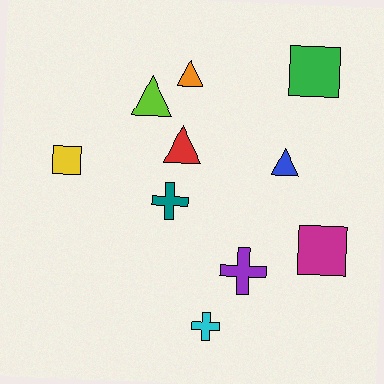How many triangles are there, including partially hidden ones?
There are 4 triangles.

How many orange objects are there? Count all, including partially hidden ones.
There is 1 orange object.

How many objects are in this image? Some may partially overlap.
There are 10 objects.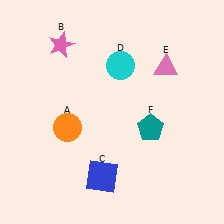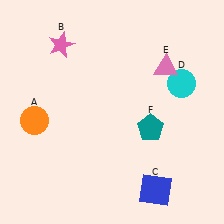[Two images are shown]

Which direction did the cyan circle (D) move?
The cyan circle (D) moved right.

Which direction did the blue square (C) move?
The blue square (C) moved right.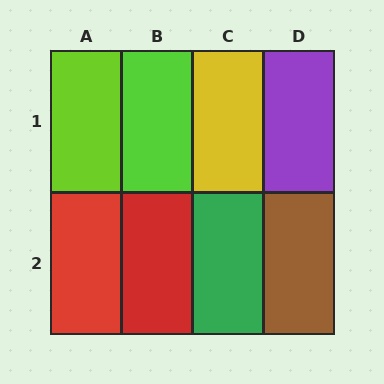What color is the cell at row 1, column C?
Yellow.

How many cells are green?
1 cell is green.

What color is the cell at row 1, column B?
Lime.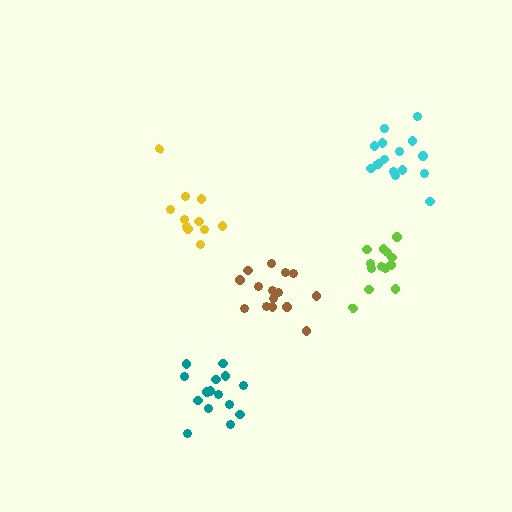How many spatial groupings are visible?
There are 5 spatial groupings.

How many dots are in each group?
Group 1: 13 dots, Group 2: 15 dots, Group 3: 11 dots, Group 4: 15 dots, Group 5: 15 dots (69 total).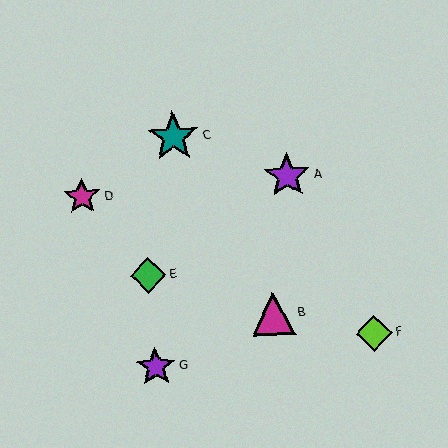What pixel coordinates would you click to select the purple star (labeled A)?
Click at (287, 176) to select the purple star A.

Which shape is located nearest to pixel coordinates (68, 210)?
The magenta star (labeled D) at (82, 197) is nearest to that location.